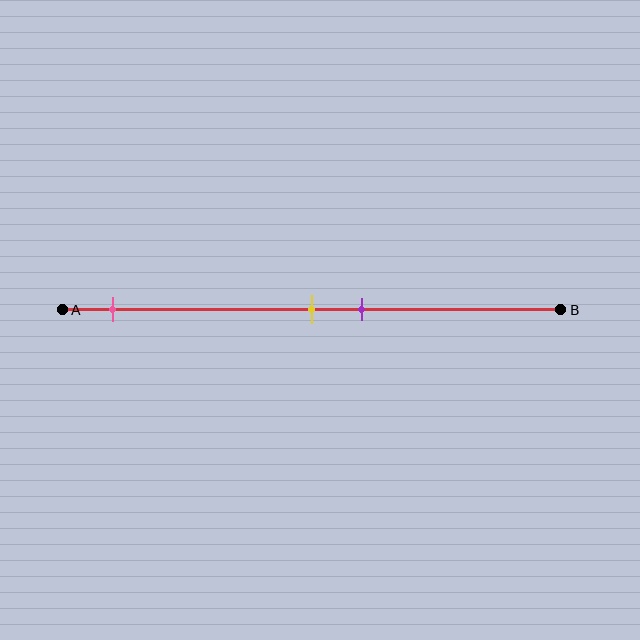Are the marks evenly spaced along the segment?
No, the marks are not evenly spaced.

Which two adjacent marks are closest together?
The yellow and purple marks are the closest adjacent pair.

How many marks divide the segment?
There are 3 marks dividing the segment.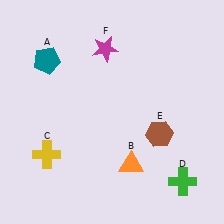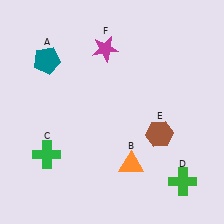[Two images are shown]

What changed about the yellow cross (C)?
In Image 1, C is yellow. In Image 2, it changed to green.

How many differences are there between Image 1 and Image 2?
There is 1 difference between the two images.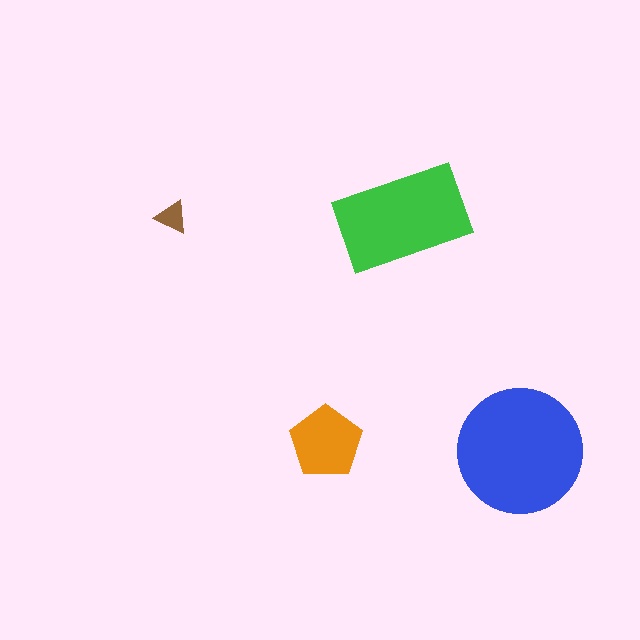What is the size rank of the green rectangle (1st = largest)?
2nd.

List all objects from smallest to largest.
The brown triangle, the orange pentagon, the green rectangle, the blue circle.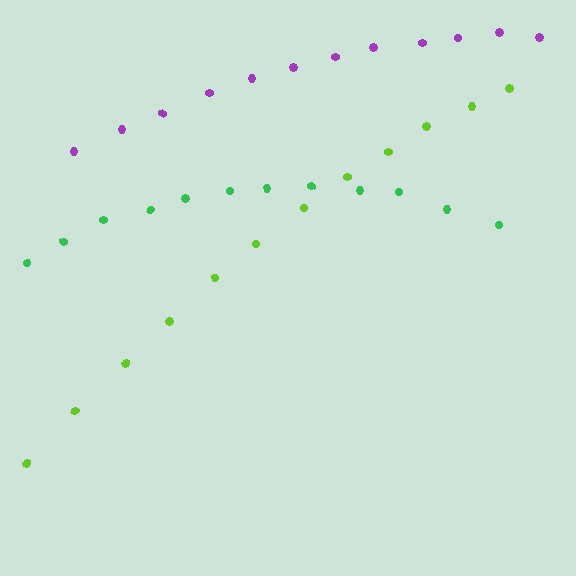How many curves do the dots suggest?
There are 3 distinct paths.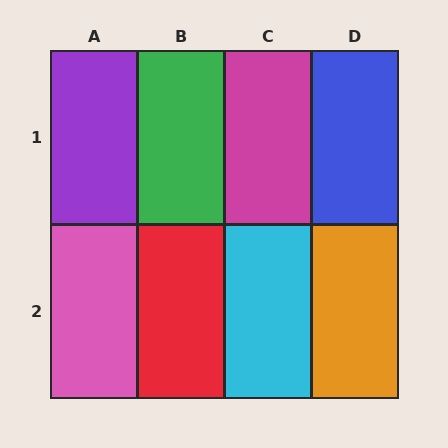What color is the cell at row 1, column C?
Magenta.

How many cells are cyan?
1 cell is cyan.